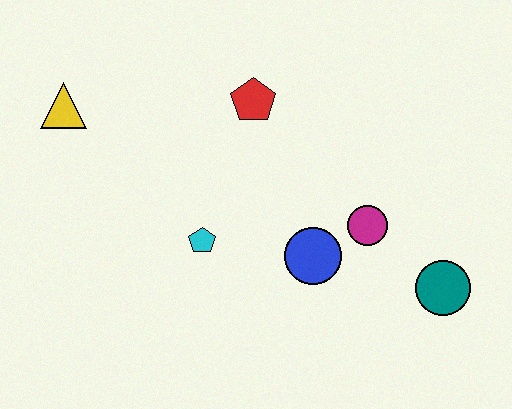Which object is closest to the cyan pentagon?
The blue circle is closest to the cyan pentagon.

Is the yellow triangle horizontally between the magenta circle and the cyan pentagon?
No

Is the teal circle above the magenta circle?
No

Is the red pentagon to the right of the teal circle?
No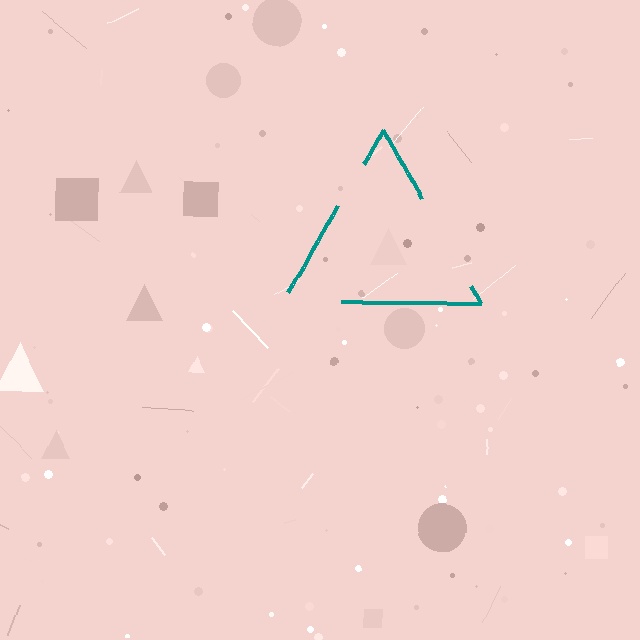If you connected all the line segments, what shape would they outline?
They would outline a triangle.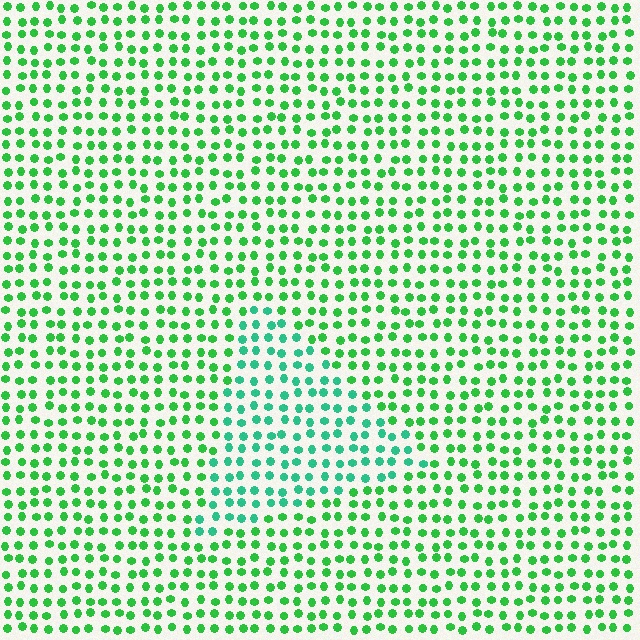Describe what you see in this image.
The image is filled with small green elements in a uniform arrangement. A triangle-shaped region is visible where the elements are tinted to a slightly different hue, forming a subtle color boundary.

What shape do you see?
I see a triangle.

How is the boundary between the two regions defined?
The boundary is defined purely by a slight shift in hue (about 31 degrees). Spacing, size, and orientation are identical on both sides.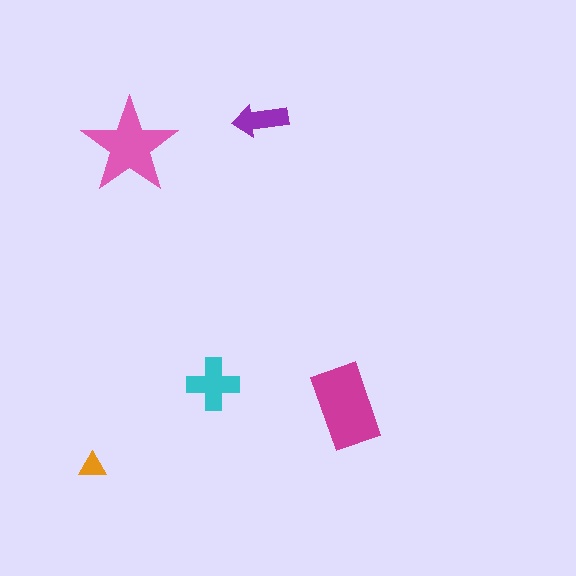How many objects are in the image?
There are 5 objects in the image.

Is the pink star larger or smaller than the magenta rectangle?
Smaller.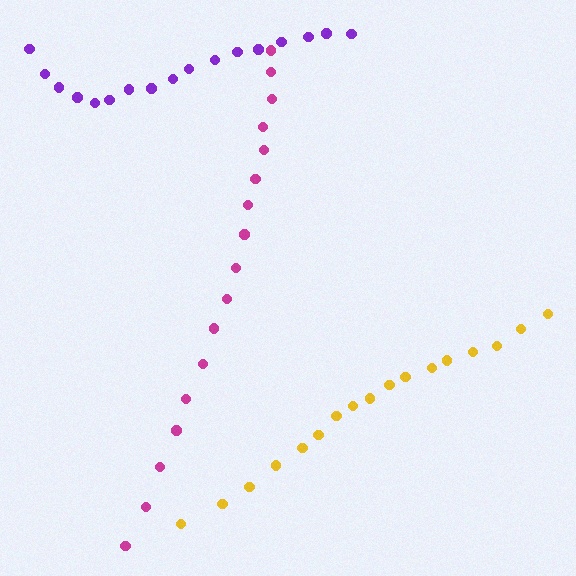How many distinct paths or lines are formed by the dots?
There are 3 distinct paths.